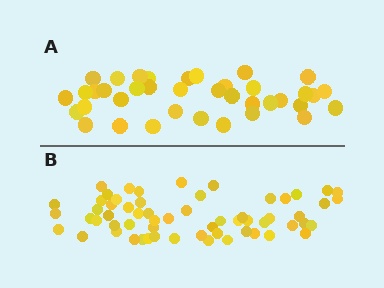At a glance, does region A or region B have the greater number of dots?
Region B (the bottom region) has more dots.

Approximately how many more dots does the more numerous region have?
Region B has approximately 20 more dots than region A.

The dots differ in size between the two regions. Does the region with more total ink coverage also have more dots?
No. Region A has more total ink coverage because its dots are larger, but region B actually contains more individual dots. Total area can be misleading — the number of items is what matters here.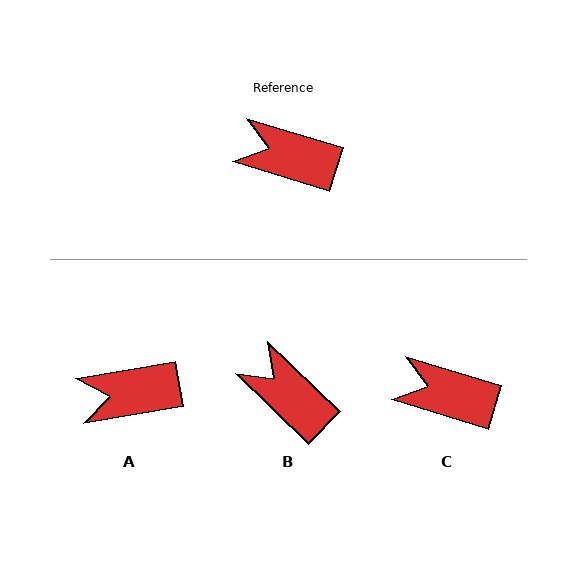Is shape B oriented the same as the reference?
No, it is off by about 27 degrees.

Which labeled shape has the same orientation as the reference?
C.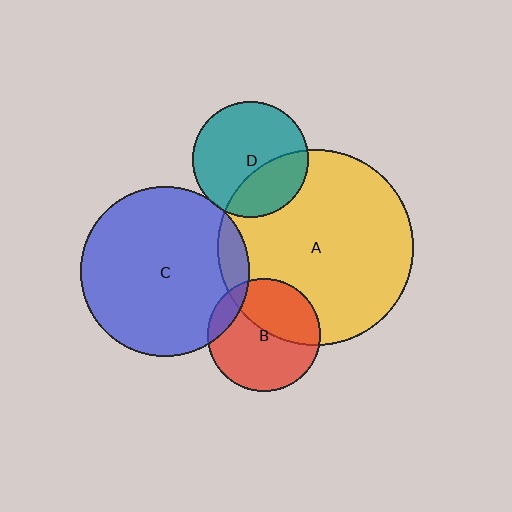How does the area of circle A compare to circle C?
Approximately 1.3 times.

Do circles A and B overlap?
Yes.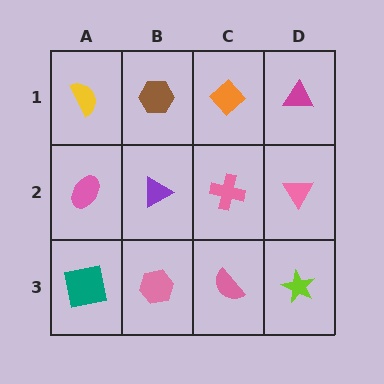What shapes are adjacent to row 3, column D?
A pink triangle (row 2, column D), a pink semicircle (row 3, column C).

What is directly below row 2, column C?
A pink semicircle.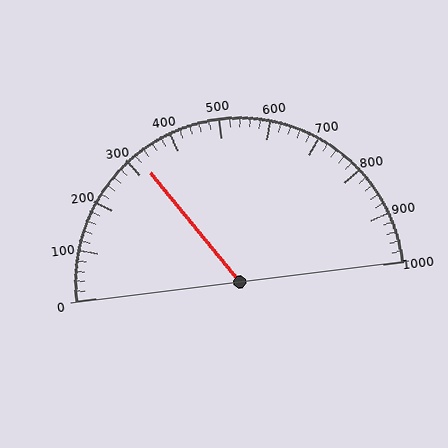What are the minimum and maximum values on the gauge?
The gauge ranges from 0 to 1000.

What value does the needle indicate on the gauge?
The needle indicates approximately 320.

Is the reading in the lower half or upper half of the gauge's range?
The reading is in the lower half of the range (0 to 1000).